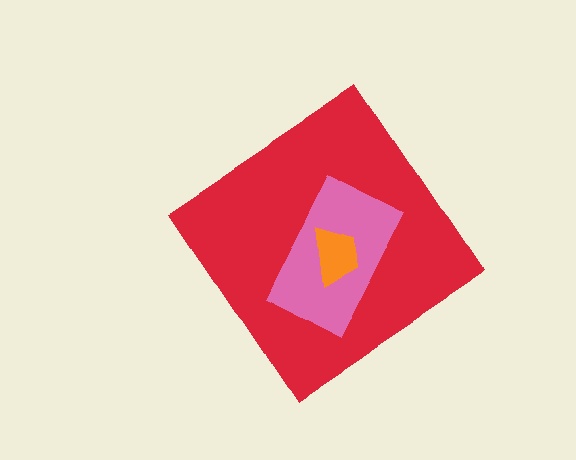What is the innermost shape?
The orange trapezoid.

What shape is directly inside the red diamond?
The pink rectangle.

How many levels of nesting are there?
3.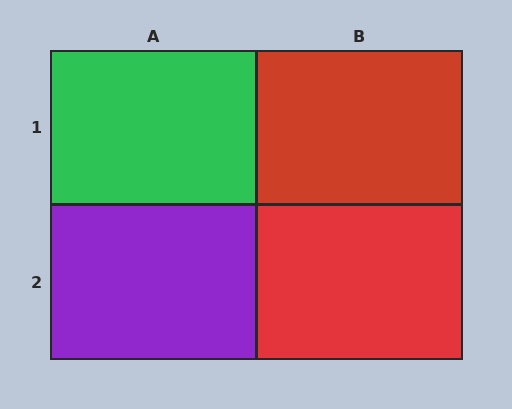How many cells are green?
1 cell is green.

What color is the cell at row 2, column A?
Purple.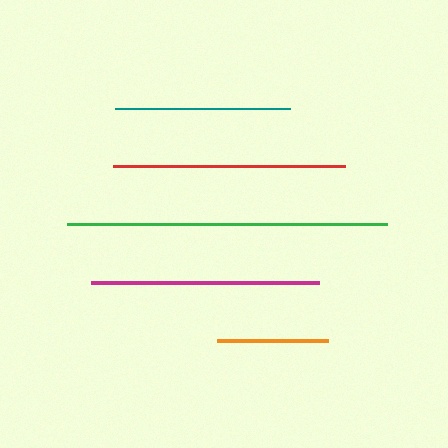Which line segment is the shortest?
The orange line is the shortest at approximately 111 pixels.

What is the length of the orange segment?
The orange segment is approximately 111 pixels long.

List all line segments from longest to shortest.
From longest to shortest: green, red, magenta, teal, orange.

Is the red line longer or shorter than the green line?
The green line is longer than the red line.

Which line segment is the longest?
The green line is the longest at approximately 320 pixels.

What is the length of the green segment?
The green segment is approximately 320 pixels long.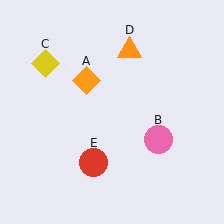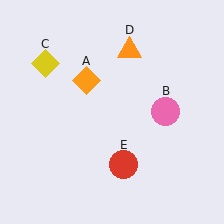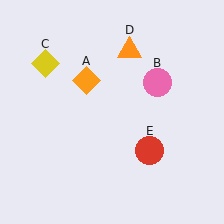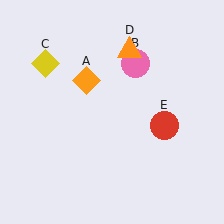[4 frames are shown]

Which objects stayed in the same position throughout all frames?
Orange diamond (object A) and yellow diamond (object C) and orange triangle (object D) remained stationary.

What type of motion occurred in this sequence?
The pink circle (object B), red circle (object E) rotated counterclockwise around the center of the scene.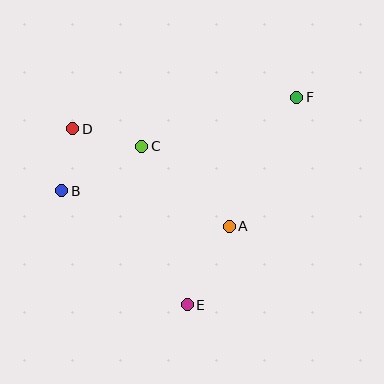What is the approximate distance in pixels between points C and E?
The distance between C and E is approximately 165 pixels.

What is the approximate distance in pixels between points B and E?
The distance between B and E is approximately 170 pixels.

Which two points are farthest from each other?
Points B and F are farthest from each other.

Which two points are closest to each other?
Points B and D are closest to each other.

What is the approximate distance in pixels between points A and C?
The distance between A and C is approximately 119 pixels.